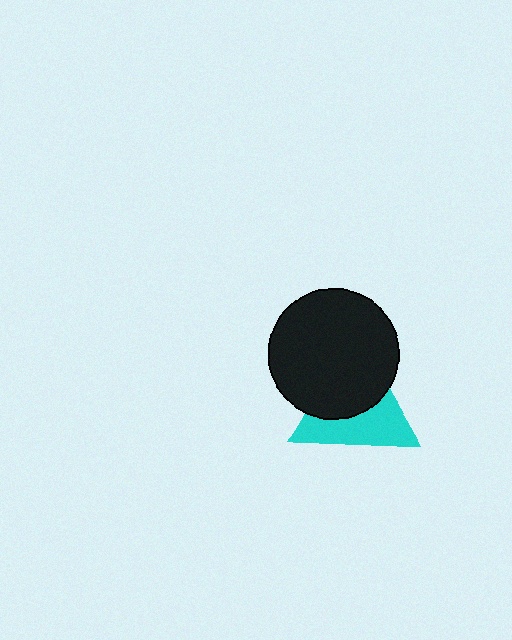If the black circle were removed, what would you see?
You would see the complete cyan triangle.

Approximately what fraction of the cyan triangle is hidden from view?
Roughly 50% of the cyan triangle is hidden behind the black circle.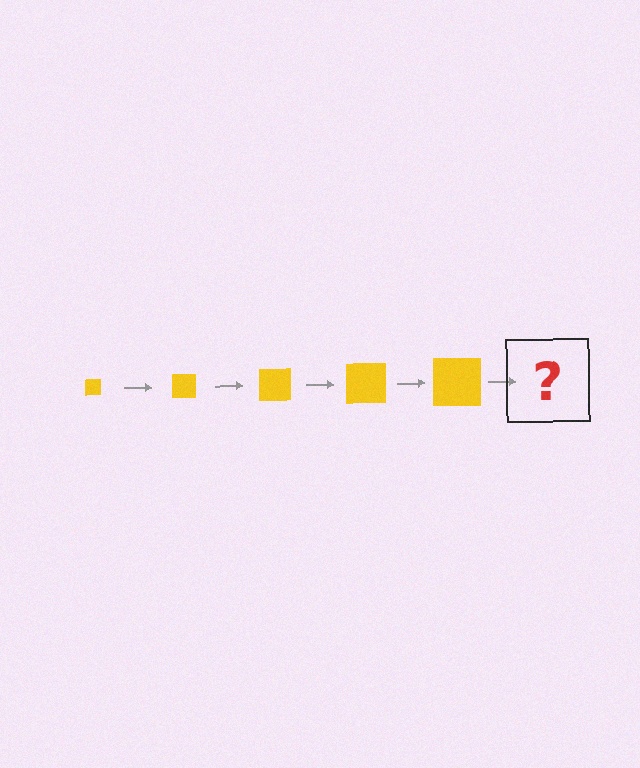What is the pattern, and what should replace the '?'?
The pattern is that the square gets progressively larger each step. The '?' should be a yellow square, larger than the previous one.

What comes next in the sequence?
The next element should be a yellow square, larger than the previous one.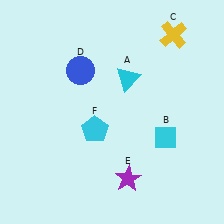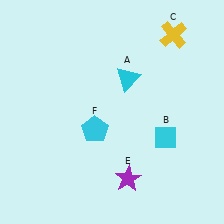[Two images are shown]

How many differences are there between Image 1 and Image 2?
There is 1 difference between the two images.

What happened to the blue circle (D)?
The blue circle (D) was removed in Image 2. It was in the top-left area of Image 1.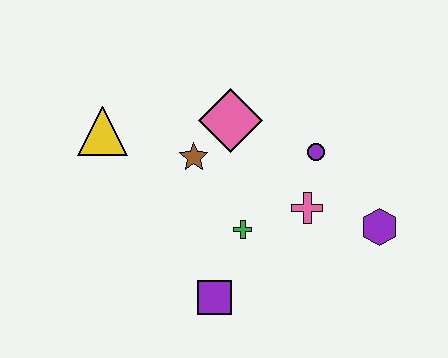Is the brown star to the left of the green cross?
Yes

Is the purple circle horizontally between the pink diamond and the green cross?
No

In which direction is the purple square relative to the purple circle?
The purple square is below the purple circle.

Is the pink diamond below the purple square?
No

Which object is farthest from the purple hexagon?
The yellow triangle is farthest from the purple hexagon.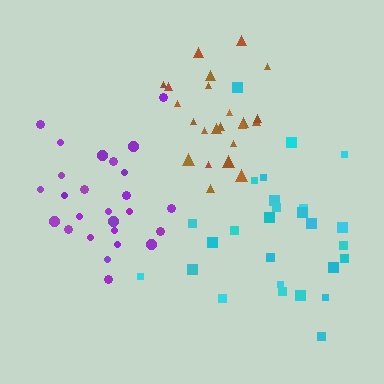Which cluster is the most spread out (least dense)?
Cyan.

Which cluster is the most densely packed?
Brown.